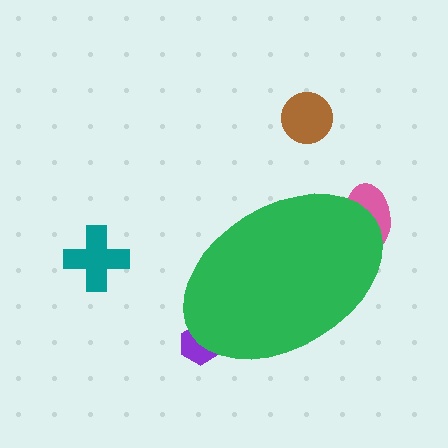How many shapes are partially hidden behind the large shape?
2 shapes are partially hidden.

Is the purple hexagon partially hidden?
Yes, the purple hexagon is partially hidden behind the green ellipse.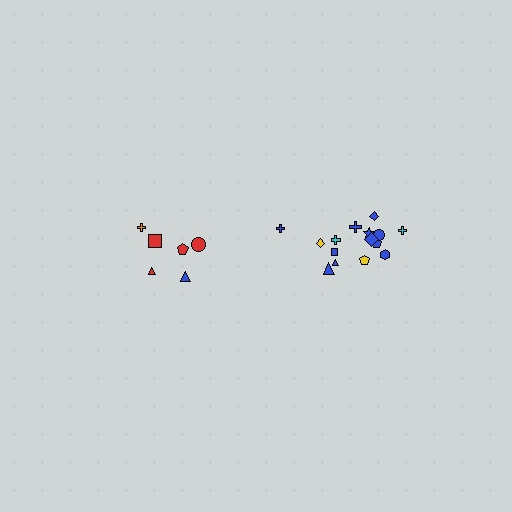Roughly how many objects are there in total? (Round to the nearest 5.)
Roughly 20 objects in total.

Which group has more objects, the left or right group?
The right group.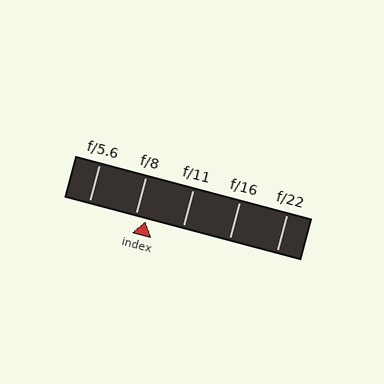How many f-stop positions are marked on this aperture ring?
There are 5 f-stop positions marked.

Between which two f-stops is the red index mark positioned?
The index mark is between f/8 and f/11.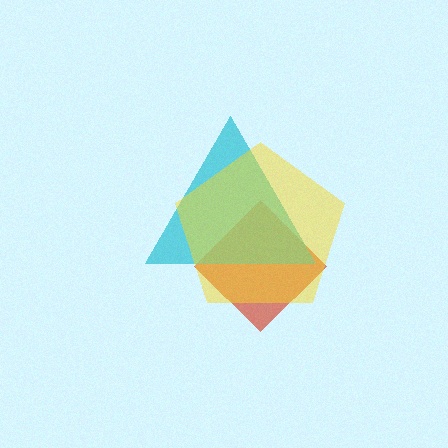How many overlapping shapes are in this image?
There are 3 overlapping shapes in the image.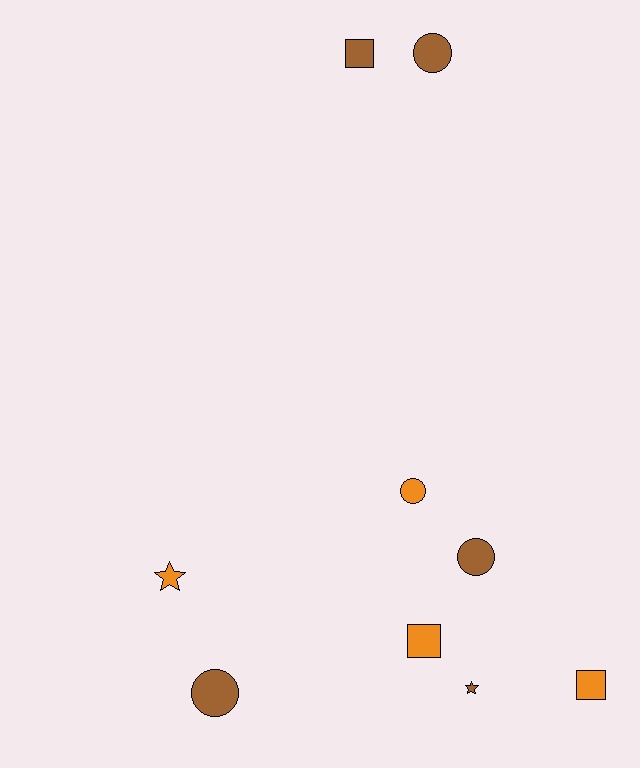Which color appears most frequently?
Brown, with 5 objects.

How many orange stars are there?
There is 1 orange star.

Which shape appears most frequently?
Circle, with 4 objects.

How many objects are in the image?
There are 9 objects.